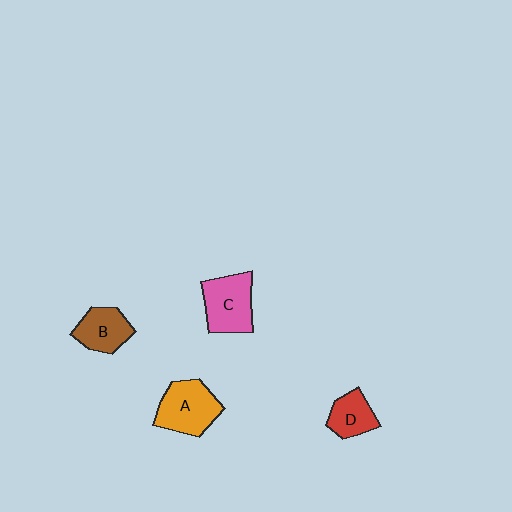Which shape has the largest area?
Shape A (orange).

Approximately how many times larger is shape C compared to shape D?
Approximately 1.6 times.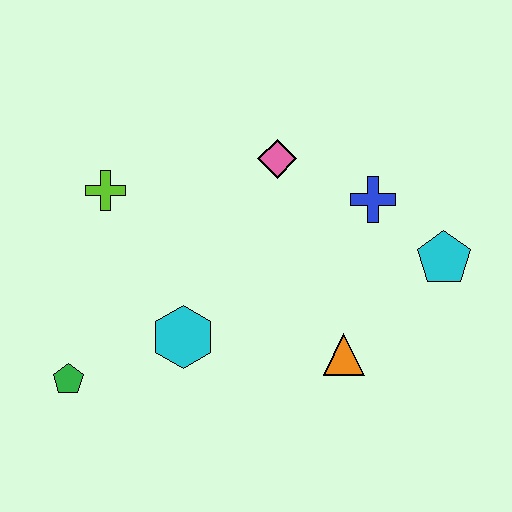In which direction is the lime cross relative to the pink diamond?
The lime cross is to the left of the pink diamond.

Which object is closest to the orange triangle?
The cyan pentagon is closest to the orange triangle.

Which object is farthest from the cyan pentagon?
The green pentagon is farthest from the cyan pentagon.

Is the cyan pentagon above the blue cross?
No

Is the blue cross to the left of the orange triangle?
No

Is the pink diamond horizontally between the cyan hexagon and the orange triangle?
Yes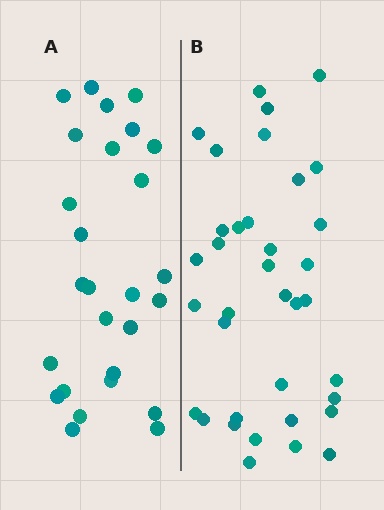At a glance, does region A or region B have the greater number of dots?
Region B (the right region) has more dots.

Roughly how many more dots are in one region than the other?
Region B has roughly 8 or so more dots than region A.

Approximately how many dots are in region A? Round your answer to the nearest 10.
About 30 dots. (The exact count is 27, which rounds to 30.)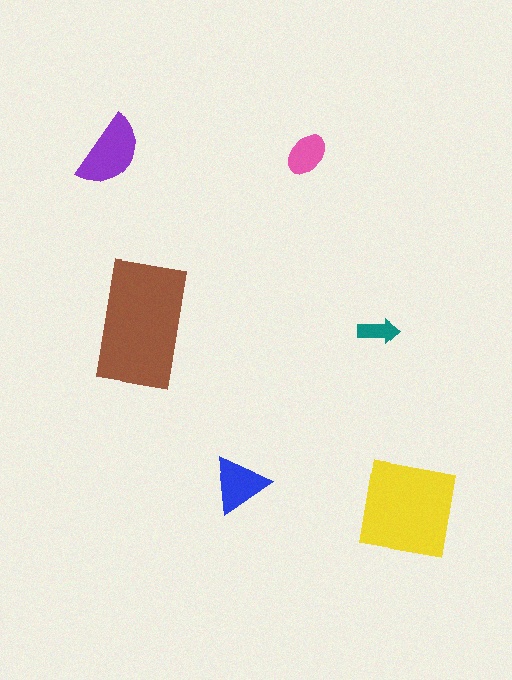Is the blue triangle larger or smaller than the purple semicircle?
Smaller.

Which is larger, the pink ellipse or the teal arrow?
The pink ellipse.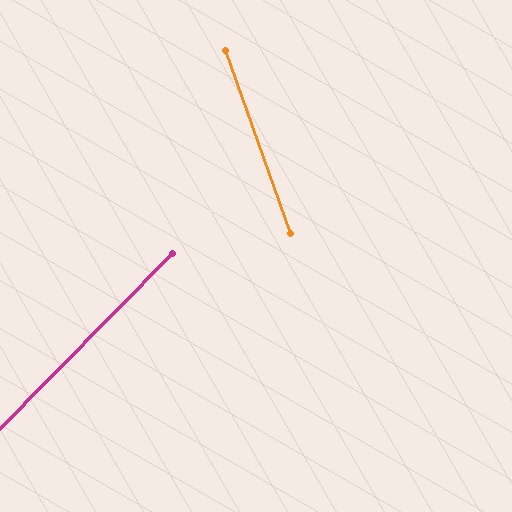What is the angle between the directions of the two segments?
Approximately 64 degrees.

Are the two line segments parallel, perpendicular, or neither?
Neither parallel nor perpendicular — they differ by about 64°.